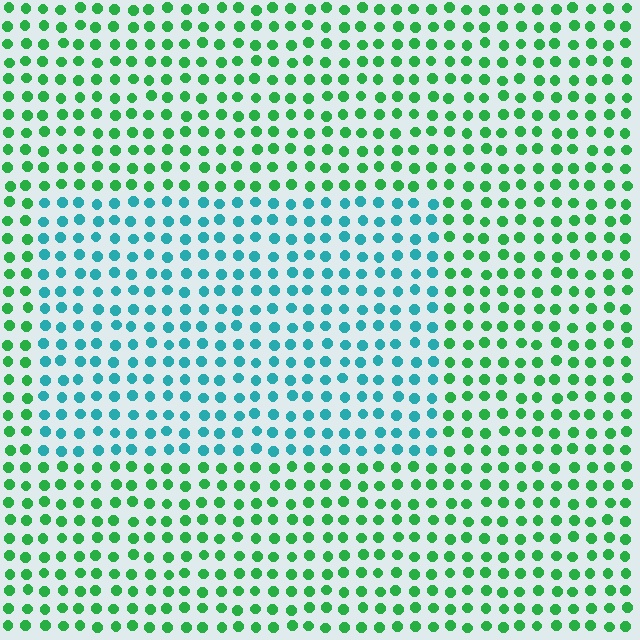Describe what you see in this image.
The image is filled with small green elements in a uniform arrangement. A rectangle-shaped region is visible where the elements are tinted to a slightly different hue, forming a subtle color boundary.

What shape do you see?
I see a rectangle.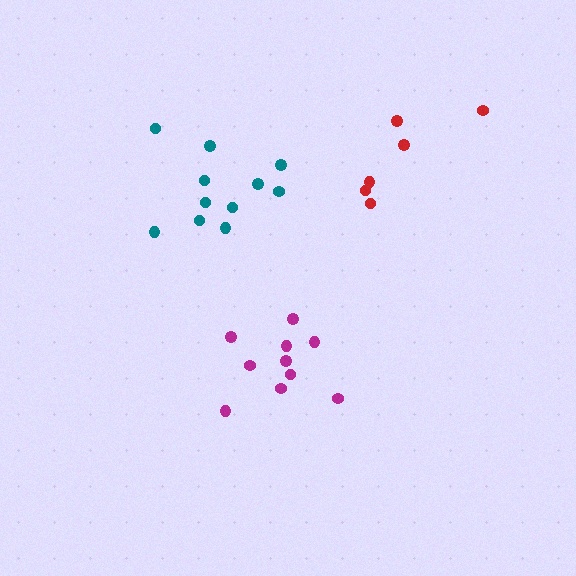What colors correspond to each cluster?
The clusters are colored: teal, red, magenta.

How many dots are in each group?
Group 1: 11 dots, Group 2: 6 dots, Group 3: 10 dots (27 total).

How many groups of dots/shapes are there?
There are 3 groups.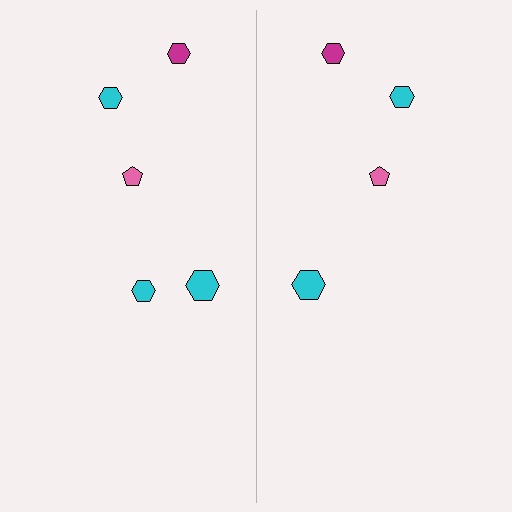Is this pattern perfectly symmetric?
No, the pattern is not perfectly symmetric. A cyan hexagon is missing from the right side.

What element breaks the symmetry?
A cyan hexagon is missing from the right side.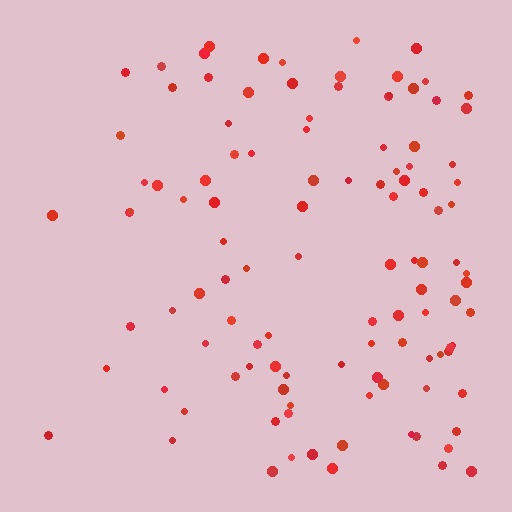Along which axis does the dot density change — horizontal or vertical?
Horizontal.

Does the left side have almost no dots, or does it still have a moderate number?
Still a moderate number, just noticeably fewer than the right.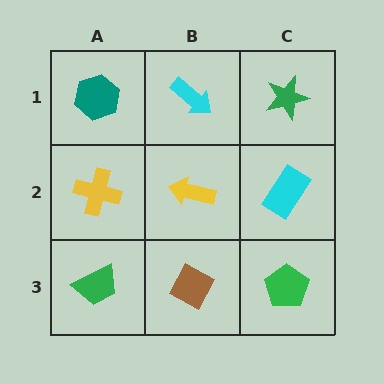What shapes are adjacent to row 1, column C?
A cyan rectangle (row 2, column C), a cyan arrow (row 1, column B).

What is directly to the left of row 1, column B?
A teal hexagon.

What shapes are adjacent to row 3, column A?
A yellow cross (row 2, column A), a brown diamond (row 3, column B).